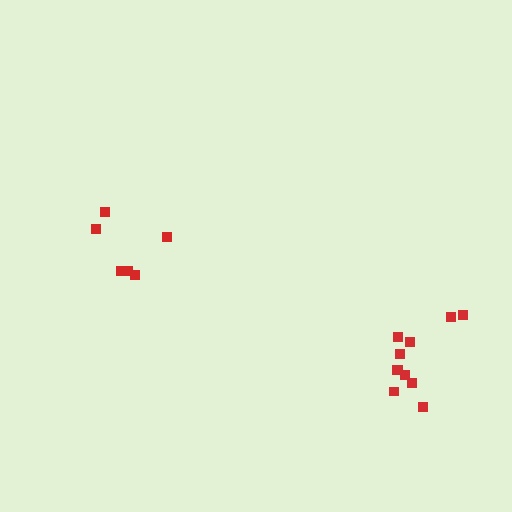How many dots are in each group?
Group 1: 6 dots, Group 2: 11 dots (17 total).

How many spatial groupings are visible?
There are 2 spatial groupings.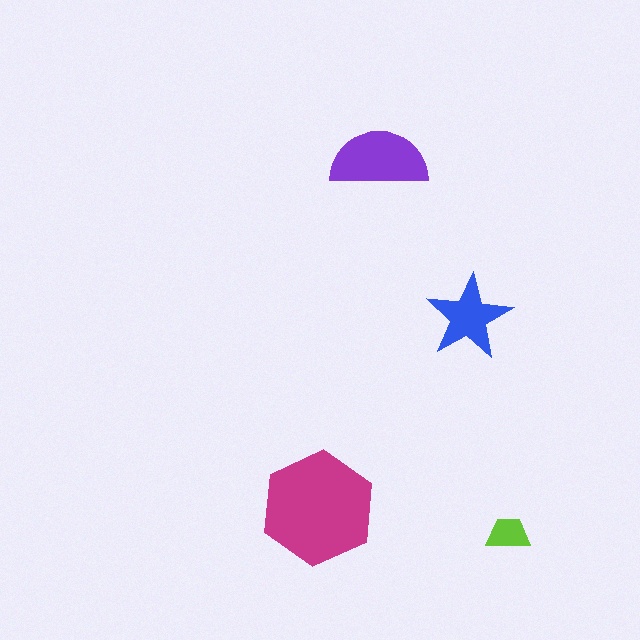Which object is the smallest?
The lime trapezoid.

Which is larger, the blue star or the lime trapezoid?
The blue star.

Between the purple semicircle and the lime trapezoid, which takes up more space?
The purple semicircle.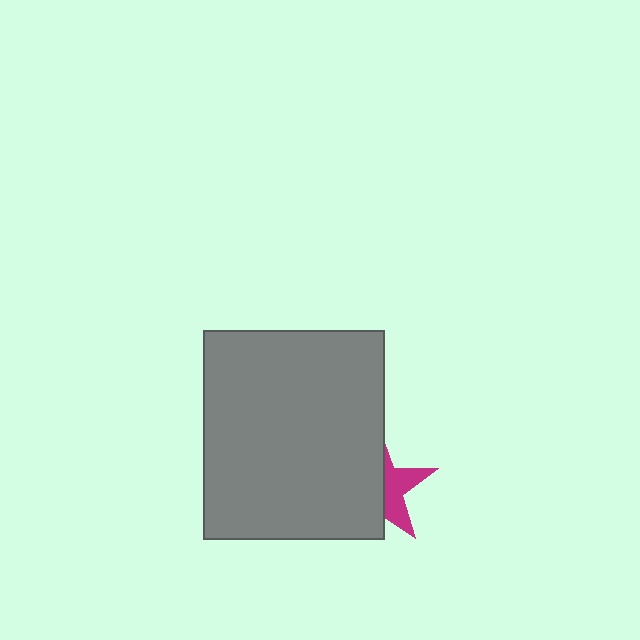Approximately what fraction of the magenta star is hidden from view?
Roughly 62% of the magenta star is hidden behind the gray rectangle.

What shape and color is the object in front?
The object in front is a gray rectangle.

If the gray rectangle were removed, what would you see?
You would see the complete magenta star.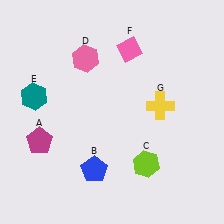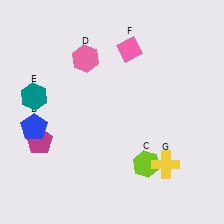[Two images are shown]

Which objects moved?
The objects that moved are: the blue pentagon (B), the yellow cross (G).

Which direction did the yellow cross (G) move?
The yellow cross (G) moved down.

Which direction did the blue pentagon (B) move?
The blue pentagon (B) moved left.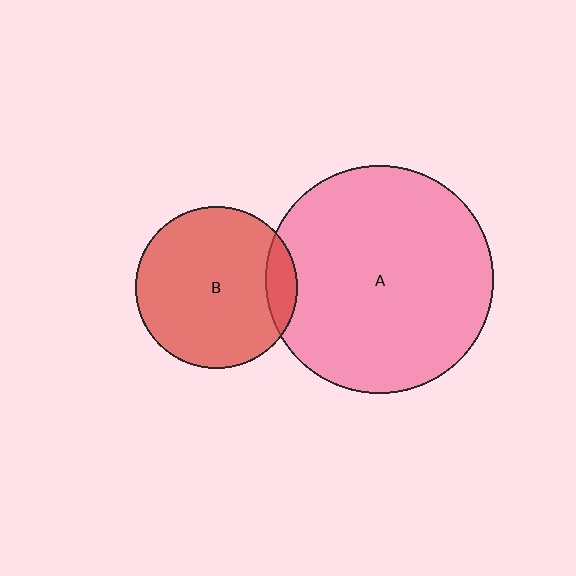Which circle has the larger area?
Circle A (pink).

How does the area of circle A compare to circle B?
Approximately 2.0 times.